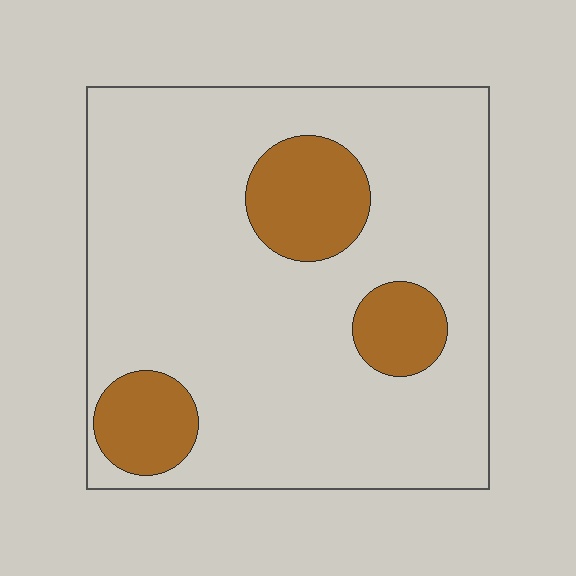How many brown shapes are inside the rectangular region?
3.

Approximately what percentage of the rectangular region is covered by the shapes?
Approximately 20%.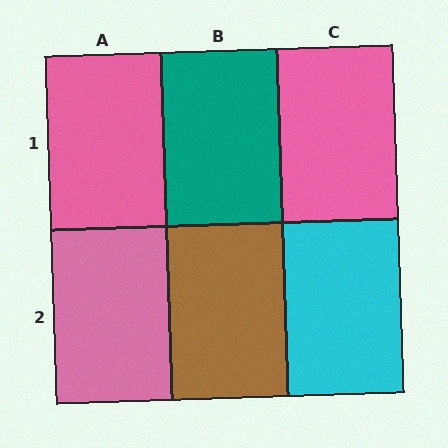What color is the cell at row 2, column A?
Pink.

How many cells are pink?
3 cells are pink.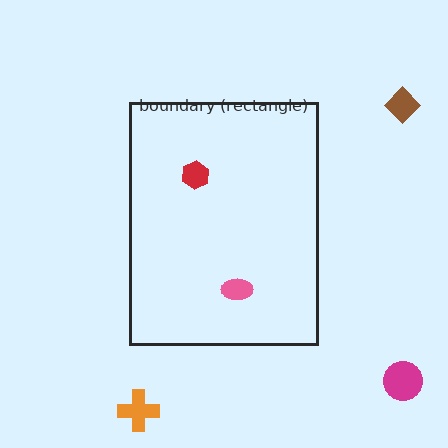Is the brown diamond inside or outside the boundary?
Outside.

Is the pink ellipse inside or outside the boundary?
Inside.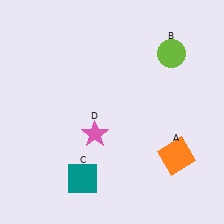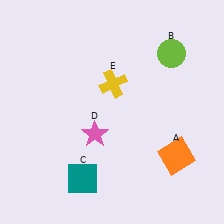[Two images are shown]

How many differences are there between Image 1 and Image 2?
There is 1 difference between the two images.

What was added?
A yellow cross (E) was added in Image 2.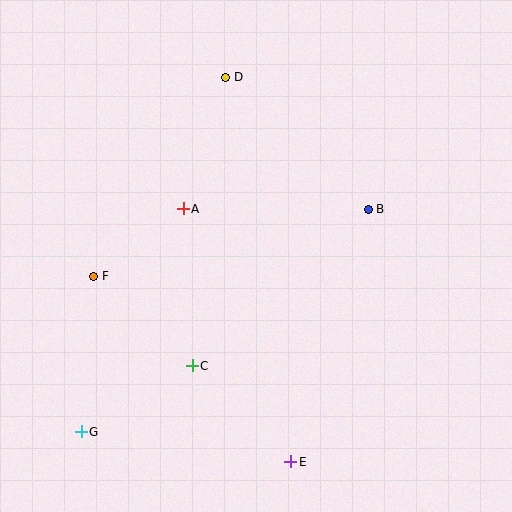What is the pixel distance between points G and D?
The distance between G and D is 383 pixels.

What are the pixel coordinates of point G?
Point G is at (81, 432).